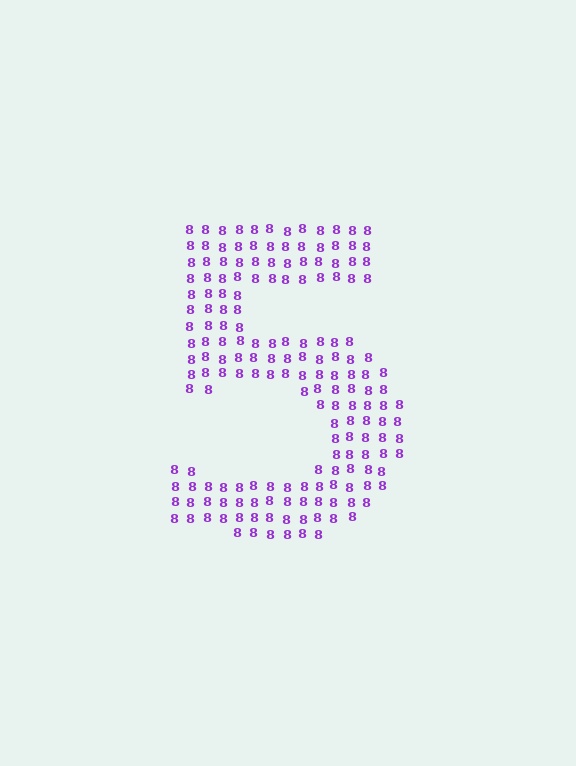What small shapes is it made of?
It is made of small digit 8's.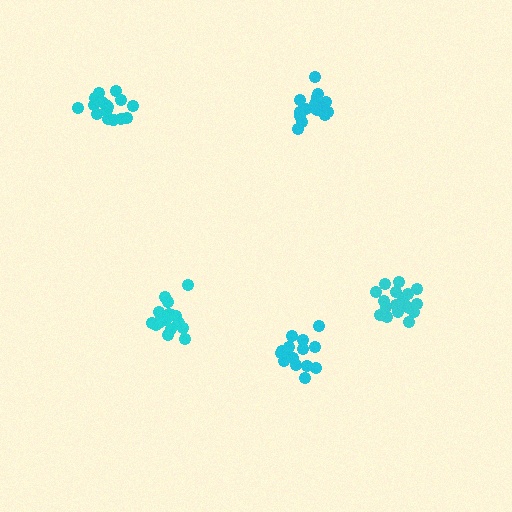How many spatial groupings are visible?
There are 5 spatial groupings.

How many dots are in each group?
Group 1: 15 dots, Group 2: 16 dots, Group 3: 18 dots, Group 4: 16 dots, Group 5: 18 dots (83 total).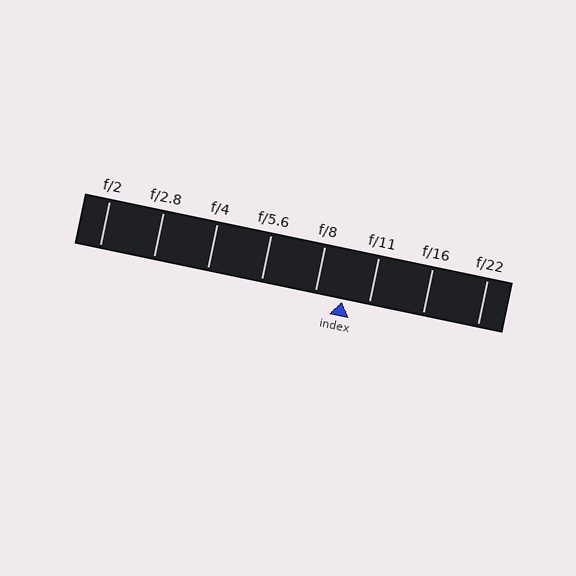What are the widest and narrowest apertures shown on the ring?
The widest aperture shown is f/2 and the narrowest is f/22.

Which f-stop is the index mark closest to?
The index mark is closest to f/11.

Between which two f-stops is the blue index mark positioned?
The index mark is between f/8 and f/11.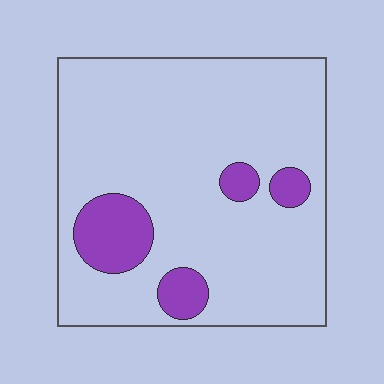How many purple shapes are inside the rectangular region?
4.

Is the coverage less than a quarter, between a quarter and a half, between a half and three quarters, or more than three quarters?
Less than a quarter.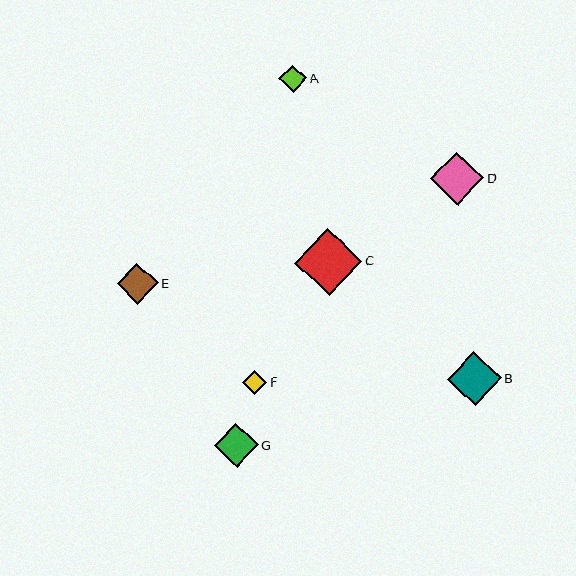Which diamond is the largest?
Diamond C is the largest with a size of approximately 67 pixels.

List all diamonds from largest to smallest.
From largest to smallest: C, B, D, G, E, A, F.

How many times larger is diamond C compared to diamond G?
Diamond C is approximately 1.6 times the size of diamond G.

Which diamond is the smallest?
Diamond F is the smallest with a size of approximately 24 pixels.